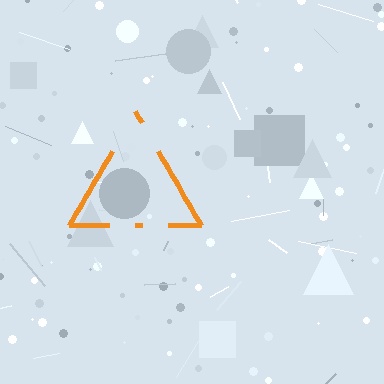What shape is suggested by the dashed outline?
The dashed outline suggests a triangle.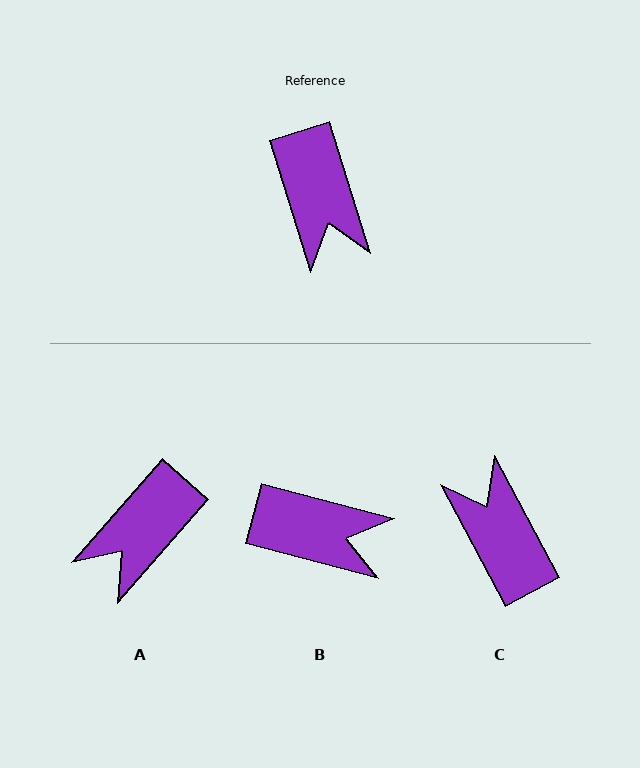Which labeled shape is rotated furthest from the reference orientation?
C, about 169 degrees away.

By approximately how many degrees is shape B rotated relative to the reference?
Approximately 58 degrees counter-clockwise.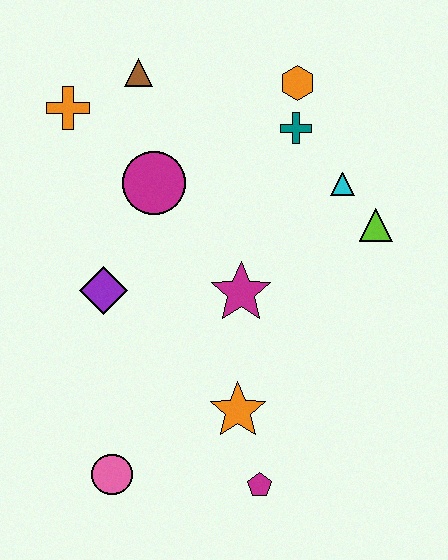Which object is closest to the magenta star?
The orange star is closest to the magenta star.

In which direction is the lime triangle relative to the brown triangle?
The lime triangle is to the right of the brown triangle.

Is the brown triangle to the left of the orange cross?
No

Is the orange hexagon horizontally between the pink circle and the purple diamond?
No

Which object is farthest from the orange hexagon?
The pink circle is farthest from the orange hexagon.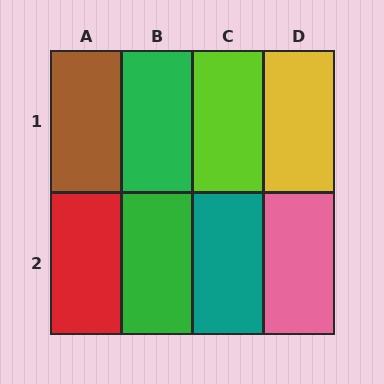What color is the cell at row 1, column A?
Brown.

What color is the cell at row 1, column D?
Yellow.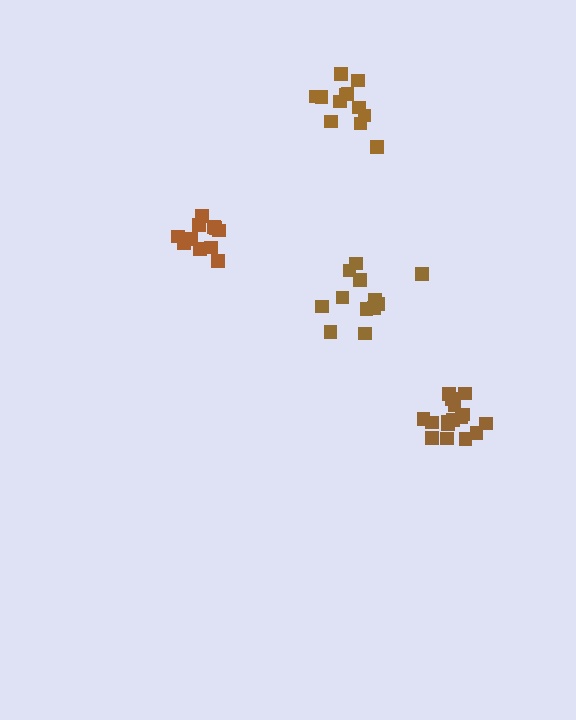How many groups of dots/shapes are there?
There are 4 groups.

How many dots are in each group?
Group 1: 11 dots, Group 2: 12 dots, Group 3: 12 dots, Group 4: 16 dots (51 total).